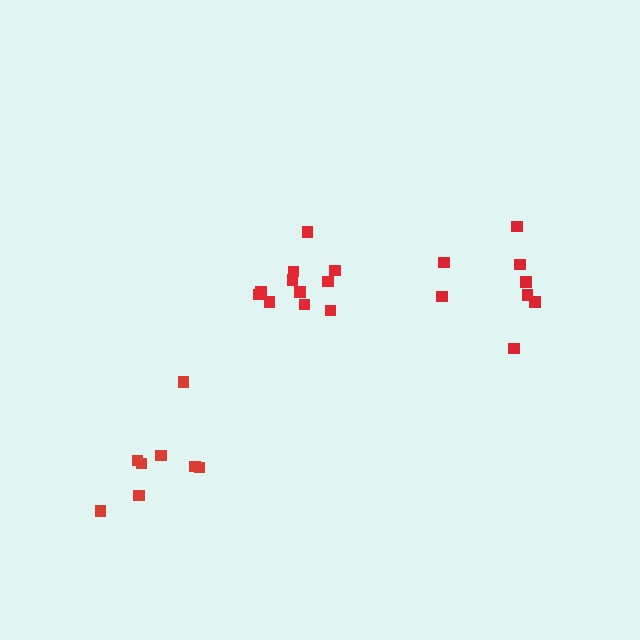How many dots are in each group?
Group 1: 8 dots, Group 2: 11 dots, Group 3: 8 dots (27 total).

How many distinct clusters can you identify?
There are 3 distinct clusters.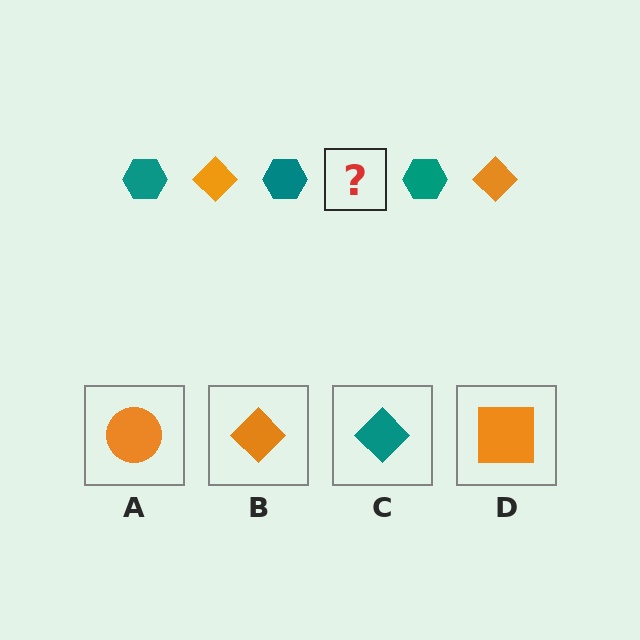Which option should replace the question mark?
Option B.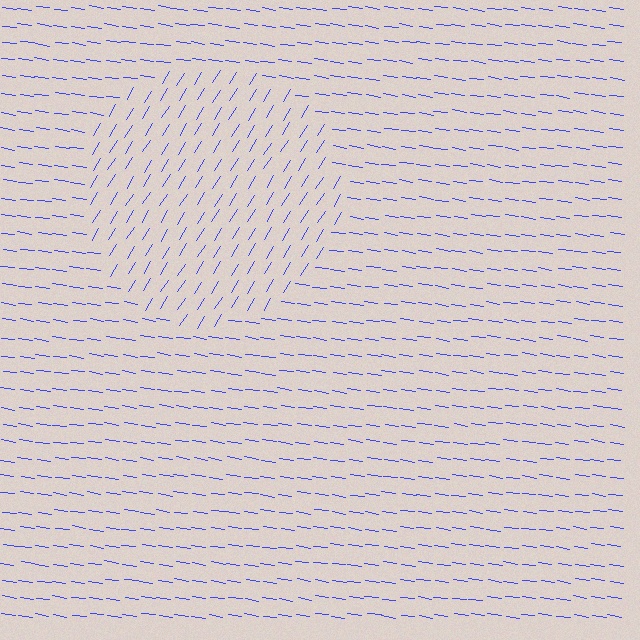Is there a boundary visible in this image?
Yes, there is a texture boundary formed by a change in line orientation.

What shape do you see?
I see a circle.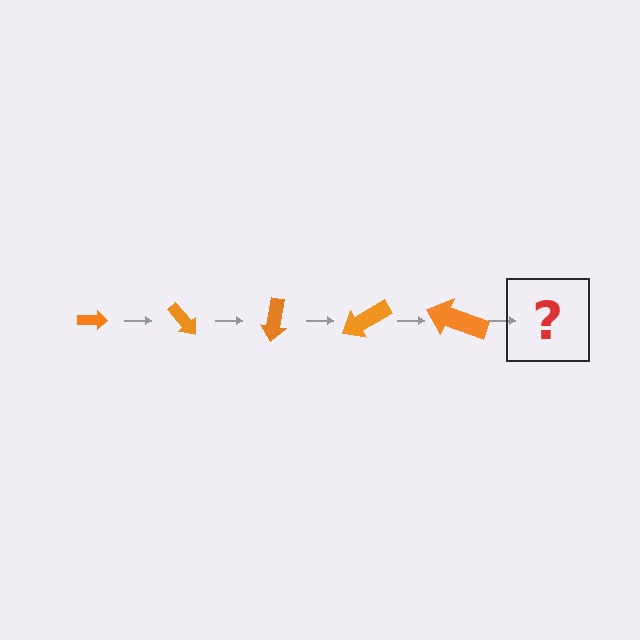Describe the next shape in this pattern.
It should be an arrow, larger than the previous one and rotated 250 degrees from the start.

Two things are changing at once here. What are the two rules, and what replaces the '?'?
The two rules are that the arrow grows larger each step and it rotates 50 degrees each step. The '?' should be an arrow, larger than the previous one and rotated 250 degrees from the start.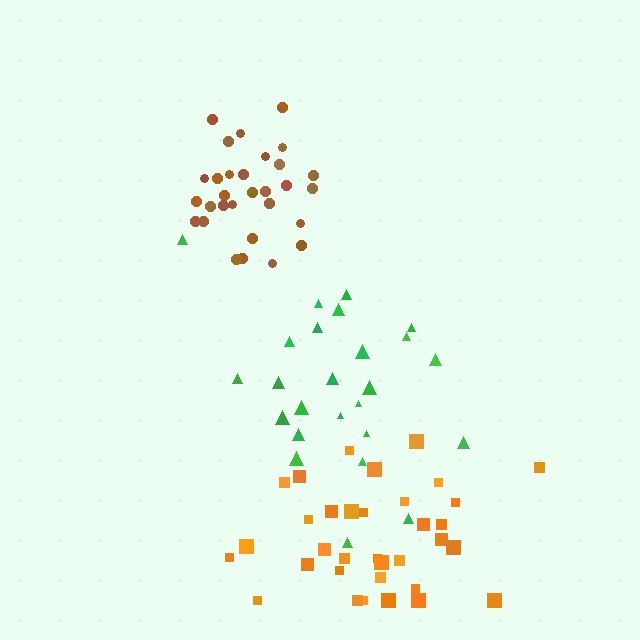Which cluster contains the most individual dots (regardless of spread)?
Orange (34).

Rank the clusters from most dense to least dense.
brown, orange, green.